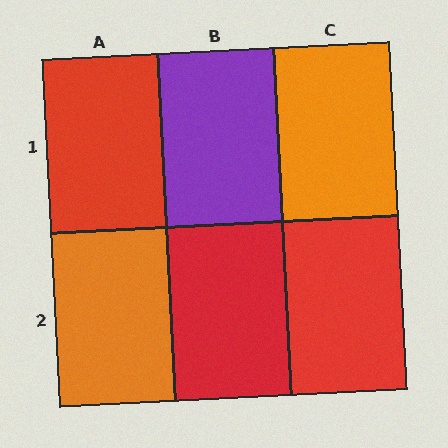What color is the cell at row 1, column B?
Purple.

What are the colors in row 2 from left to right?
Orange, red, red.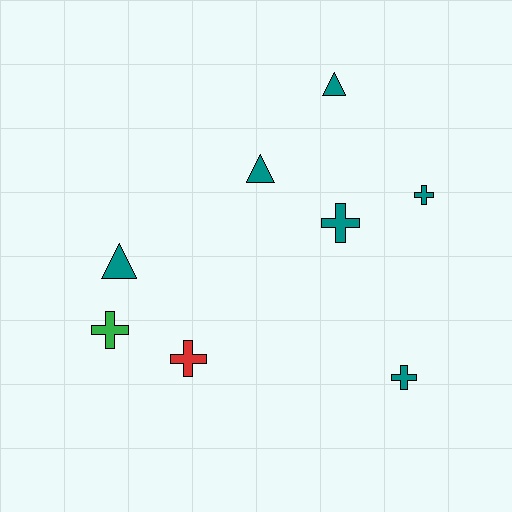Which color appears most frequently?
Teal, with 6 objects.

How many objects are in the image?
There are 8 objects.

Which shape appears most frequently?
Cross, with 5 objects.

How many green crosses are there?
There is 1 green cross.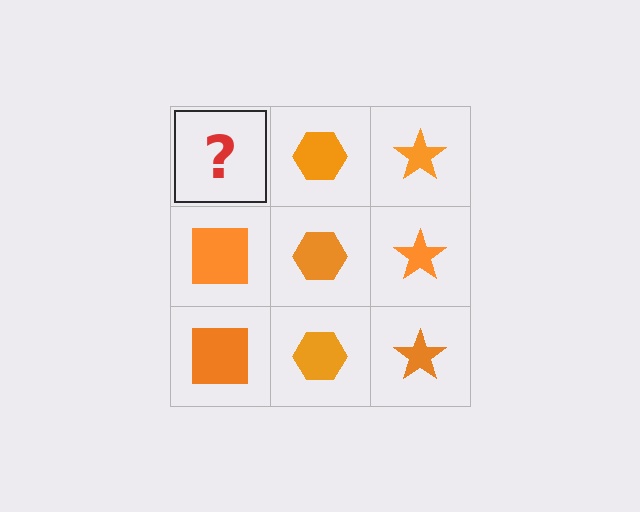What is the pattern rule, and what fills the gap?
The rule is that each column has a consistent shape. The gap should be filled with an orange square.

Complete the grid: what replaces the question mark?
The question mark should be replaced with an orange square.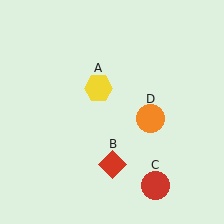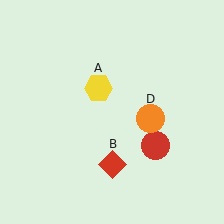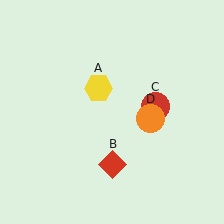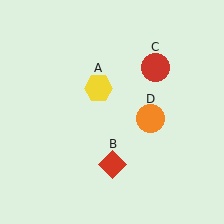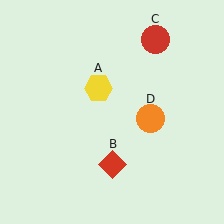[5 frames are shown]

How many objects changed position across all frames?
1 object changed position: red circle (object C).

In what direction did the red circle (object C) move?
The red circle (object C) moved up.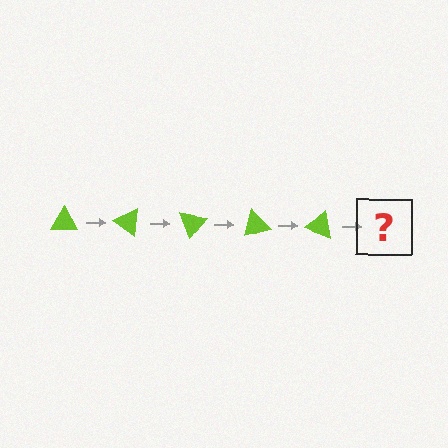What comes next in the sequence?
The next element should be a lime triangle rotated 175 degrees.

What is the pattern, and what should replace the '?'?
The pattern is that the triangle rotates 35 degrees each step. The '?' should be a lime triangle rotated 175 degrees.